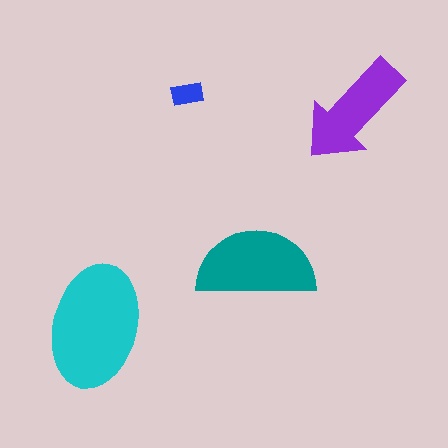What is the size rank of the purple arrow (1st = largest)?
3rd.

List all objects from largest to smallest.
The cyan ellipse, the teal semicircle, the purple arrow, the blue rectangle.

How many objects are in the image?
There are 4 objects in the image.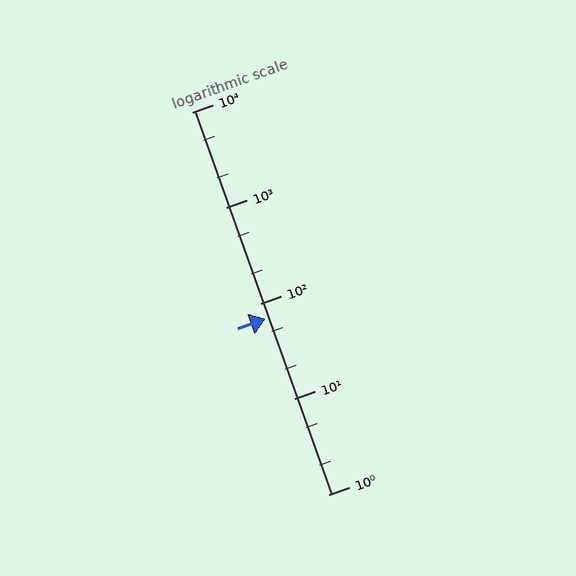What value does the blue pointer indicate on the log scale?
The pointer indicates approximately 69.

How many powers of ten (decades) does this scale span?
The scale spans 4 decades, from 1 to 10000.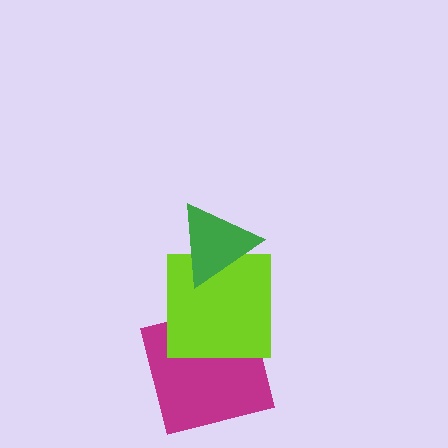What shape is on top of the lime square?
The green triangle is on top of the lime square.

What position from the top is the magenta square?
The magenta square is 3rd from the top.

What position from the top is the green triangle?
The green triangle is 1st from the top.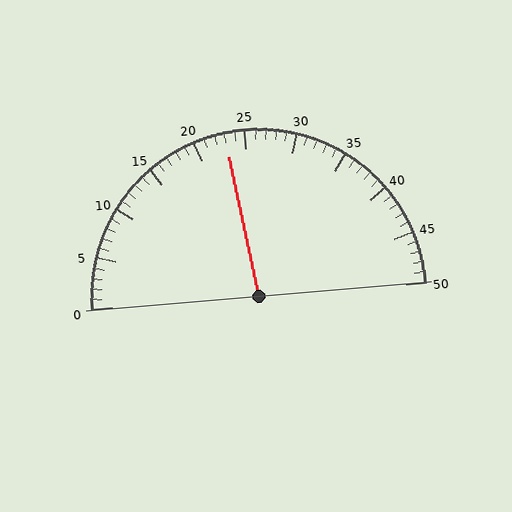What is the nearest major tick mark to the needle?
The nearest major tick mark is 25.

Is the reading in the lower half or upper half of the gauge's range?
The reading is in the lower half of the range (0 to 50).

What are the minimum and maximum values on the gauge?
The gauge ranges from 0 to 50.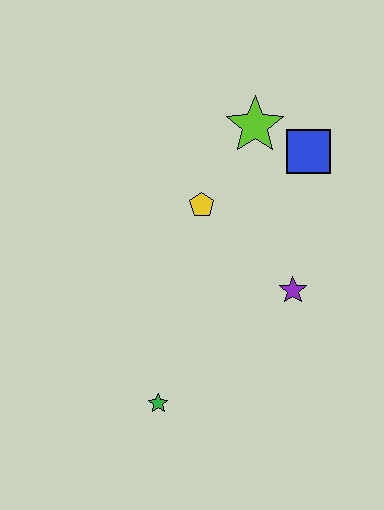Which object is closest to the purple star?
The yellow pentagon is closest to the purple star.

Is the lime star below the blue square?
No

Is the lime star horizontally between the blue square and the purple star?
No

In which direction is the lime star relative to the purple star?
The lime star is above the purple star.